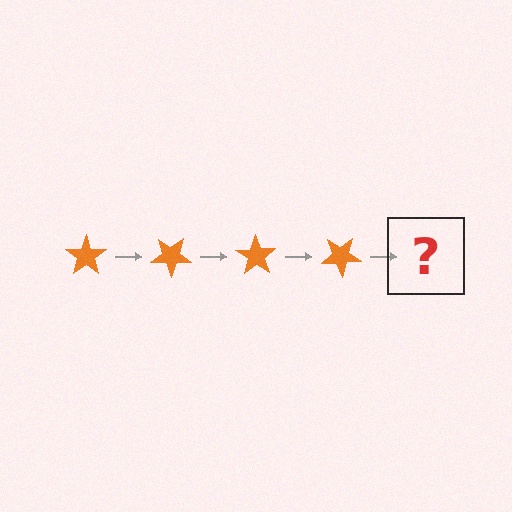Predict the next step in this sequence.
The next step is an orange star rotated 140 degrees.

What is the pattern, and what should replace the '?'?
The pattern is that the star rotates 35 degrees each step. The '?' should be an orange star rotated 140 degrees.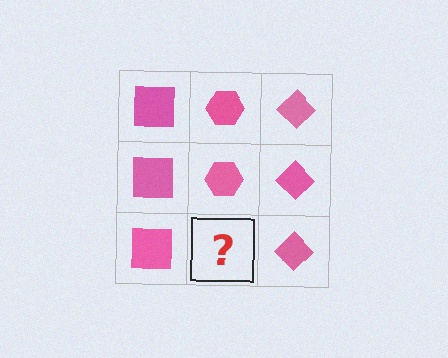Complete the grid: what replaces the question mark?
The question mark should be replaced with a pink hexagon.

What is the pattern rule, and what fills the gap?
The rule is that each column has a consistent shape. The gap should be filled with a pink hexagon.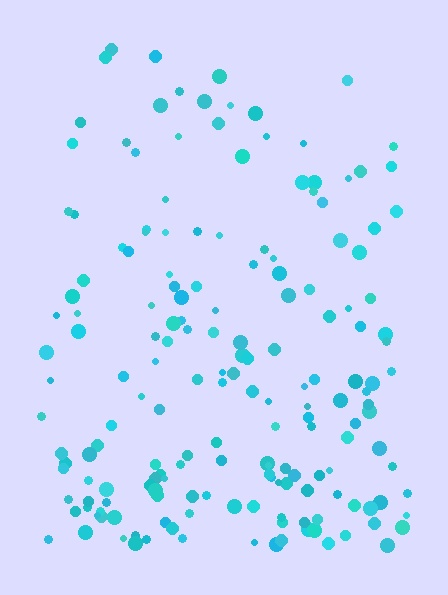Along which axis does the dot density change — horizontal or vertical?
Vertical.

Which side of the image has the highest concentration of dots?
The bottom.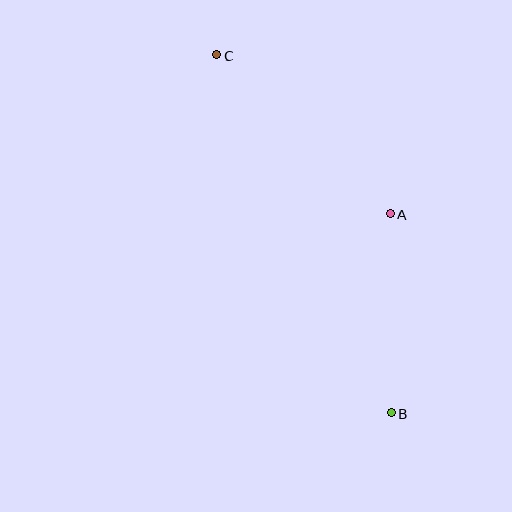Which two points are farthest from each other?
Points B and C are farthest from each other.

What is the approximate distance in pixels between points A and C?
The distance between A and C is approximately 236 pixels.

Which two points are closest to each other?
Points A and B are closest to each other.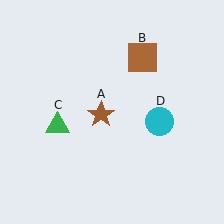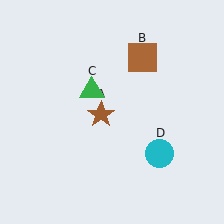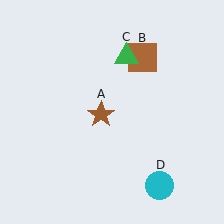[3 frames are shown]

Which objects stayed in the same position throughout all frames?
Brown star (object A) and brown square (object B) remained stationary.